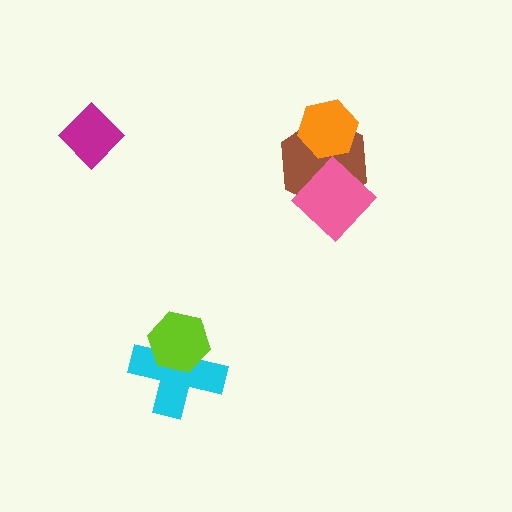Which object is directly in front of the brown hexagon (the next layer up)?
The orange hexagon is directly in front of the brown hexagon.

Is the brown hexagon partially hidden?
Yes, it is partially covered by another shape.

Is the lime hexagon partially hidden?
No, no other shape covers it.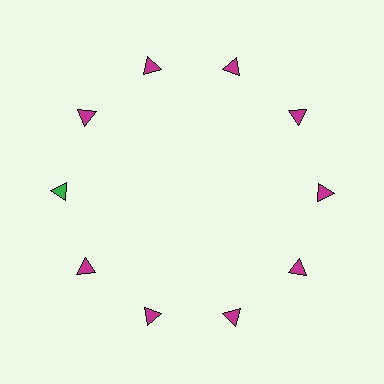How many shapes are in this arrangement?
There are 10 shapes arranged in a ring pattern.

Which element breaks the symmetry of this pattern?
The green triangle at roughly the 9 o'clock position breaks the symmetry. All other shapes are magenta triangles.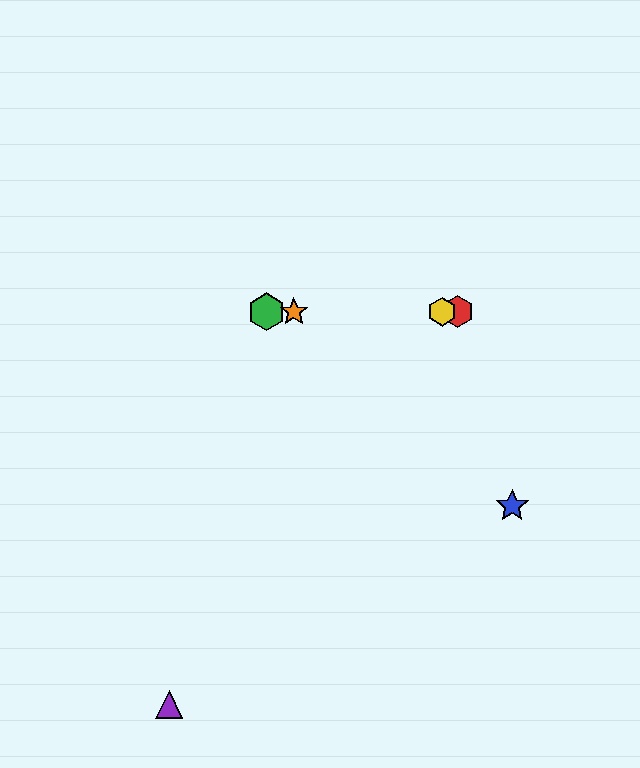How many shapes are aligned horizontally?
4 shapes (the red hexagon, the green hexagon, the yellow hexagon, the orange star) are aligned horizontally.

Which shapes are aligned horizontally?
The red hexagon, the green hexagon, the yellow hexagon, the orange star are aligned horizontally.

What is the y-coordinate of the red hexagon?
The red hexagon is at y≈312.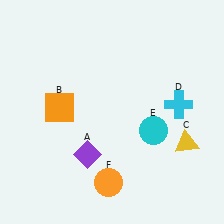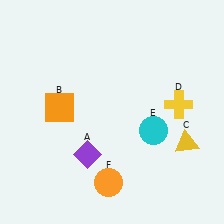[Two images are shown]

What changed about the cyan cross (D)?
In Image 1, D is cyan. In Image 2, it changed to yellow.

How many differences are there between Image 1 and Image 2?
There is 1 difference between the two images.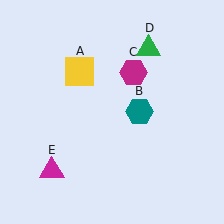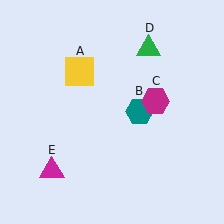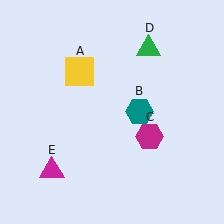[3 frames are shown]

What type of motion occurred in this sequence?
The magenta hexagon (object C) rotated clockwise around the center of the scene.